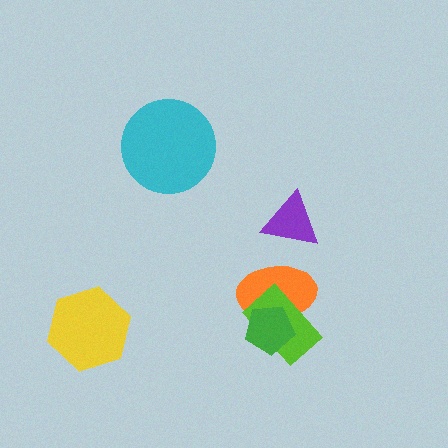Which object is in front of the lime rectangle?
The green pentagon is in front of the lime rectangle.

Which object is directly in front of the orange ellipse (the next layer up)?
The lime rectangle is directly in front of the orange ellipse.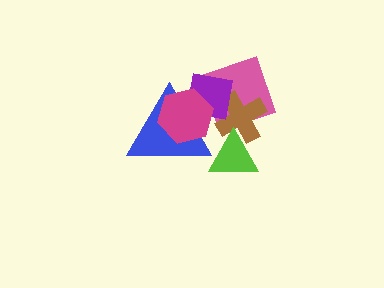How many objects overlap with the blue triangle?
4 objects overlap with the blue triangle.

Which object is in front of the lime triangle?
The blue triangle is in front of the lime triangle.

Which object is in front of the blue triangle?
The magenta hexagon is in front of the blue triangle.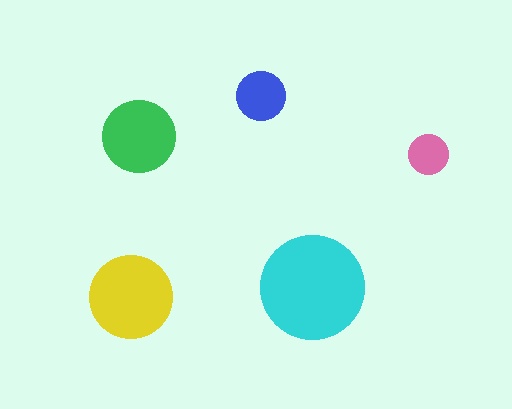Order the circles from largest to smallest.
the cyan one, the yellow one, the green one, the blue one, the pink one.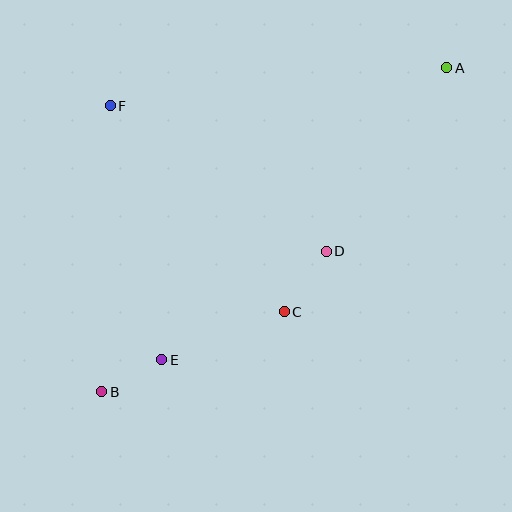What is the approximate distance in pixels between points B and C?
The distance between B and C is approximately 199 pixels.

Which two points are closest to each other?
Points B and E are closest to each other.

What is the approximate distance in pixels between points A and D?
The distance between A and D is approximately 219 pixels.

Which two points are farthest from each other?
Points A and B are farthest from each other.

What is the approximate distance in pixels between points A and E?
The distance between A and E is approximately 408 pixels.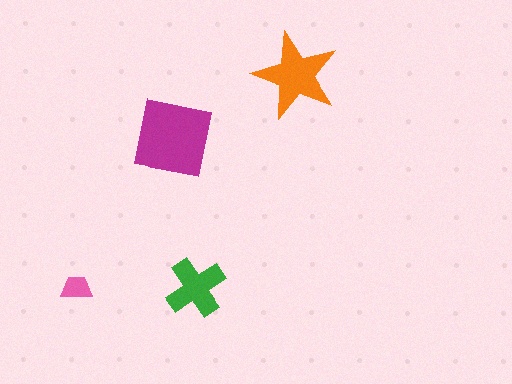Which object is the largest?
The magenta square.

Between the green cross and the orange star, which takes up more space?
The orange star.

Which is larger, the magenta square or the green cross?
The magenta square.